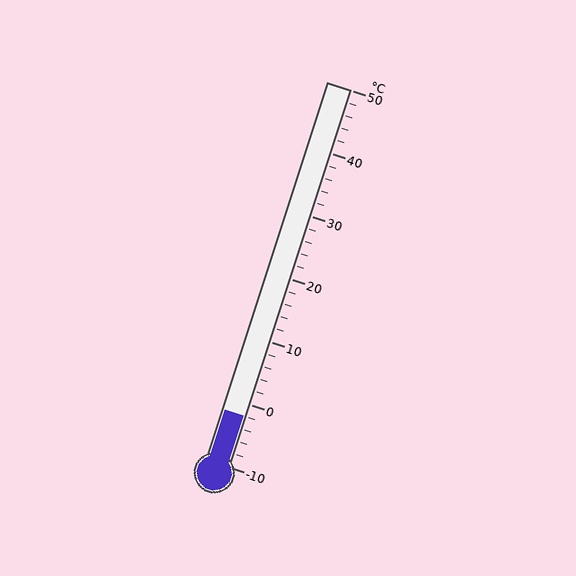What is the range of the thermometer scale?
The thermometer scale ranges from -10°C to 50°C.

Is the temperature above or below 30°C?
The temperature is below 30°C.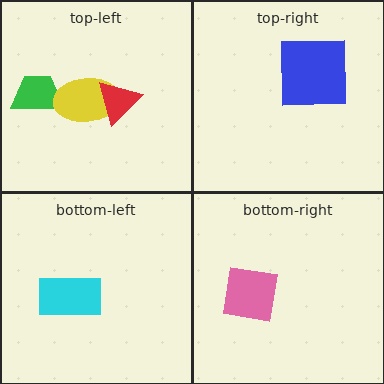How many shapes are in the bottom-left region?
1.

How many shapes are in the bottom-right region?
1.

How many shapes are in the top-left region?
3.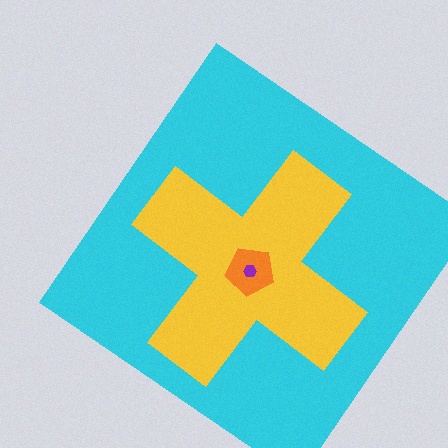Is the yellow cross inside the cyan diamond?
Yes.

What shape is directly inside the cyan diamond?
The yellow cross.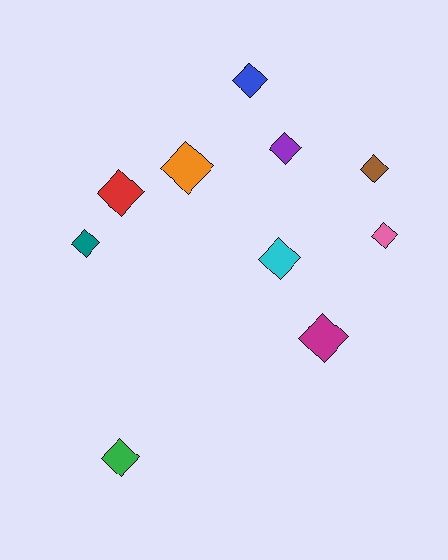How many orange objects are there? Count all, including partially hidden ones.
There is 1 orange object.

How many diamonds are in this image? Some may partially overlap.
There are 10 diamonds.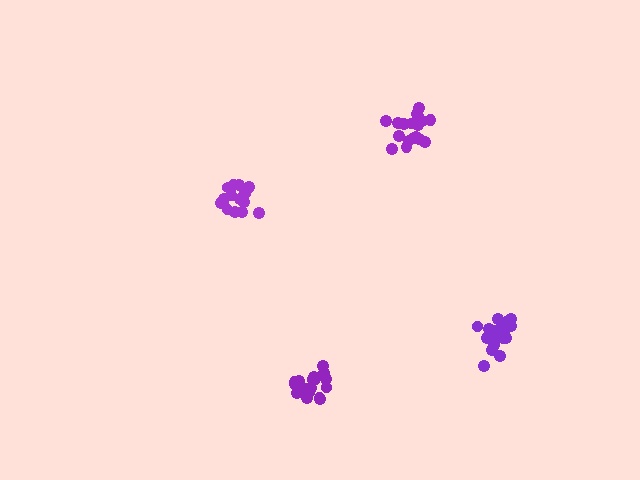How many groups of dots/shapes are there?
There are 4 groups.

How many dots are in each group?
Group 1: 21 dots, Group 2: 21 dots, Group 3: 18 dots, Group 4: 17 dots (77 total).